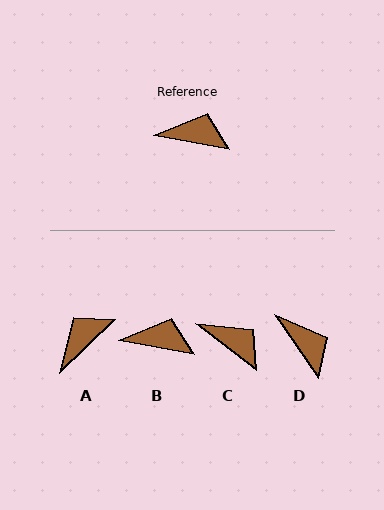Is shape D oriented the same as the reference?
No, it is off by about 46 degrees.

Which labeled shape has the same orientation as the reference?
B.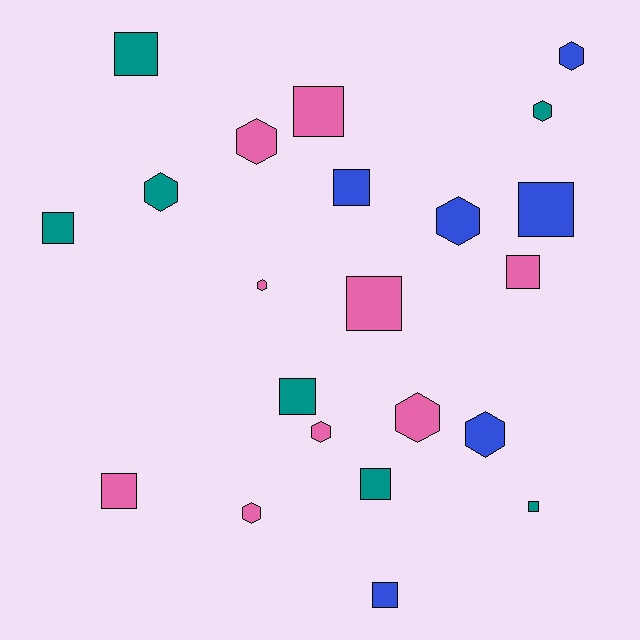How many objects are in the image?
There are 22 objects.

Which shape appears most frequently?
Square, with 12 objects.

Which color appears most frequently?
Pink, with 9 objects.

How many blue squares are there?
There are 3 blue squares.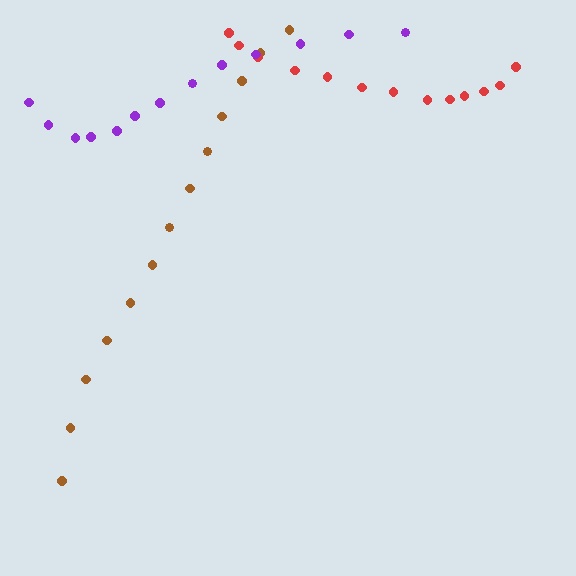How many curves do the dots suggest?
There are 3 distinct paths.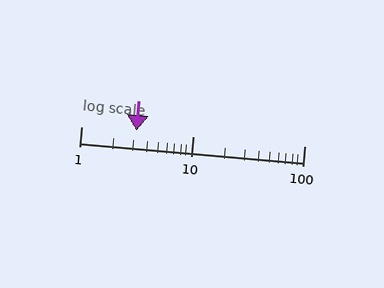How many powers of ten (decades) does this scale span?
The scale spans 2 decades, from 1 to 100.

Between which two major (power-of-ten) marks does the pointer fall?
The pointer is between 1 and 10.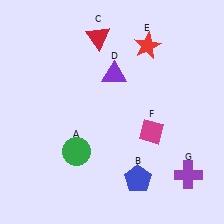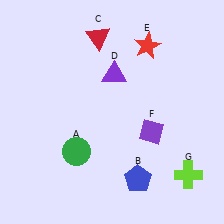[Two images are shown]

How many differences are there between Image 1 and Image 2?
There are 2 differences between the two images.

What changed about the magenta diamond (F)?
In Image 1, F is magenta. In Image 2, it changed to purple.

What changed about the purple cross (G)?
In Image 1, G is purple. In Image 2, it changed to lime.